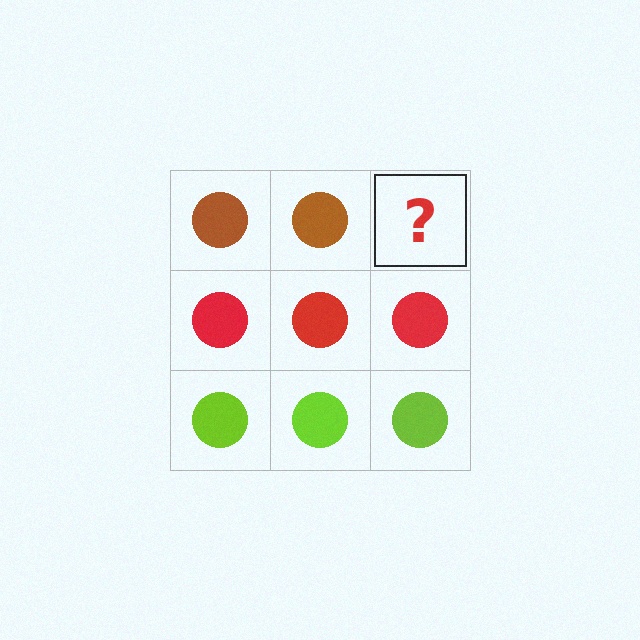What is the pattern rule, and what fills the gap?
The rule is that each row has a consistent color. The gap should be filled with a brown circle.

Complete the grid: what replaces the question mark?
The question mark should be replaced with a brown circle.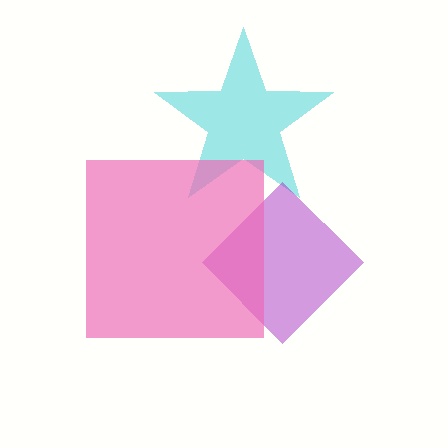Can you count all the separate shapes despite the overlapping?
Yes, there are 3 separate shapes.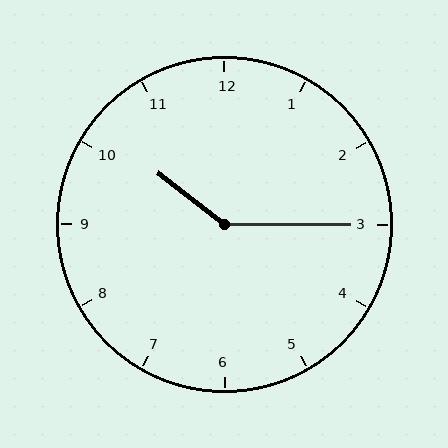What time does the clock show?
10:15.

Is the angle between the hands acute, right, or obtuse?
It is obtuse.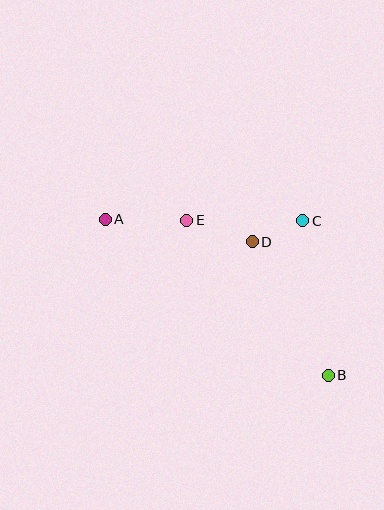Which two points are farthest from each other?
Points A and B are farthest from each other.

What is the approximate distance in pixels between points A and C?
The distance between A and C is approximately 198 pixels.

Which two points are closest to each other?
Points C and D are closest to each other.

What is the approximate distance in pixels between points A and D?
The distance between A and D is approximately 149 pixels.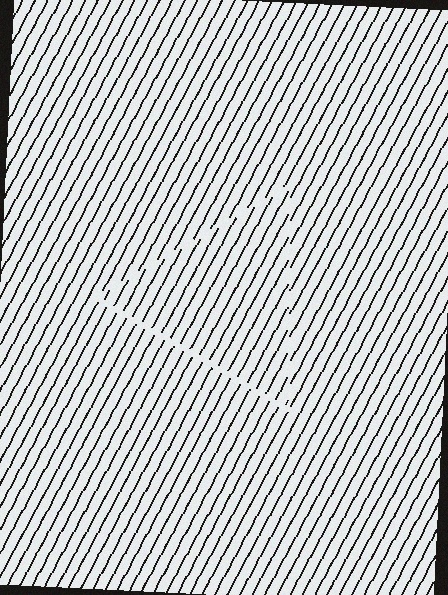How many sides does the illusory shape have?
3 sides — the line-ends trace a triangle.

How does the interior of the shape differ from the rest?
The interior of the shape contains the same grating, shifted by half a period — the contour is defined by the phase discontinuity where line-ends from the inner and outer gratings abut.